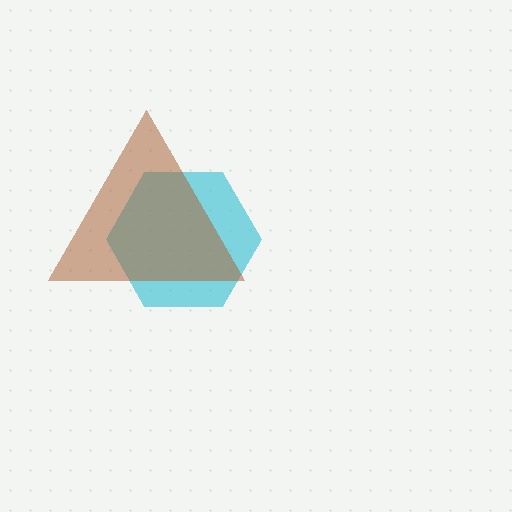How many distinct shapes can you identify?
There are 2 distinct shapes: a cyan hexagon, a brown triangle.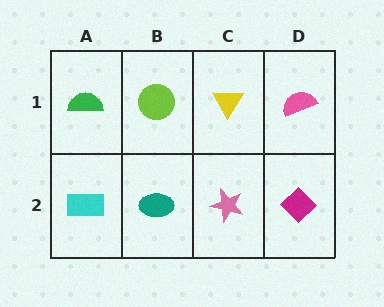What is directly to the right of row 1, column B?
A yellow triangle.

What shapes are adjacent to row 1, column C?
A pink star (row 2, column C), a lime circle (row 1, column B), a pink semicircle (row 1, column D).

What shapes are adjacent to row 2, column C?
A yellow triangle (row 1, column C), a teal ellipse (row 2, column B), a magenta diamond (row 2, column D).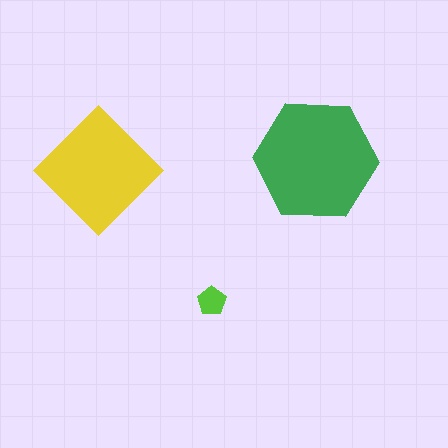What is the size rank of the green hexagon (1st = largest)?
1st.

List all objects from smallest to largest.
The lime pentagon, the yellow diamond, the green hexagon.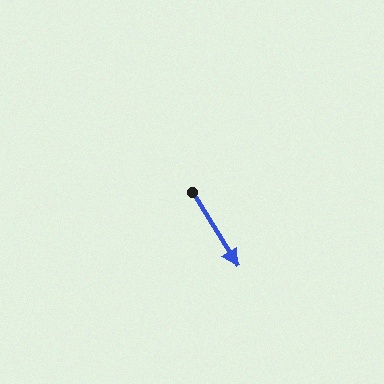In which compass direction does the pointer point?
Southeast.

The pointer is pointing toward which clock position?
Roughly 5 o'clock.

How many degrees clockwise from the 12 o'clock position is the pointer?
Approximately 148 degrees.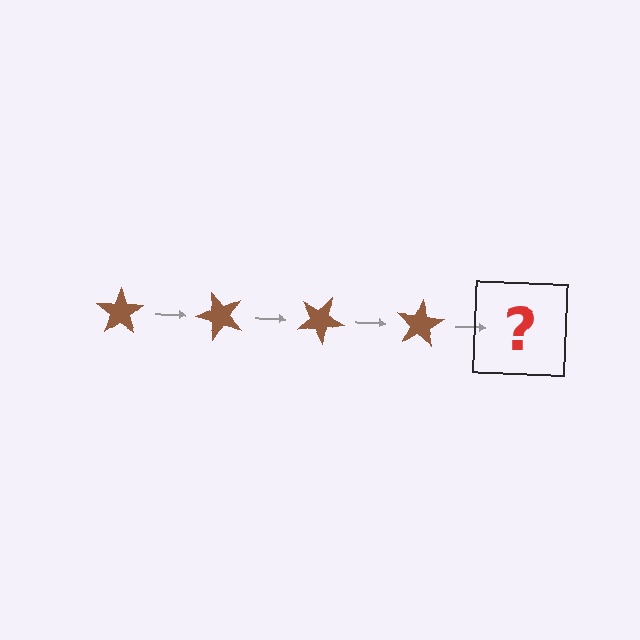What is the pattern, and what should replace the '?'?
The pattern is that the star rotates 50 degrees each step. The '?' should be a brown star rotated 200 degrees.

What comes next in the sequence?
The next element should be a brown star rotated 200 degrees.